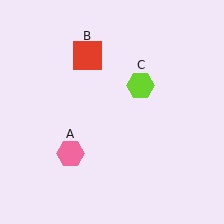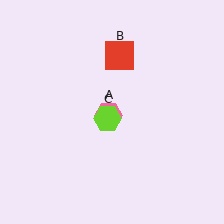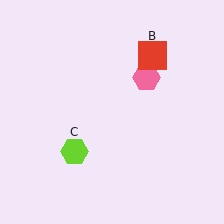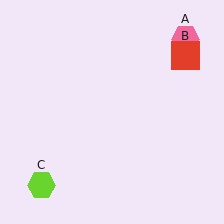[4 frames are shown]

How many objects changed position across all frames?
3 objects changed position: pink hexagon (object A), red square (object B), lime hexagon (object C).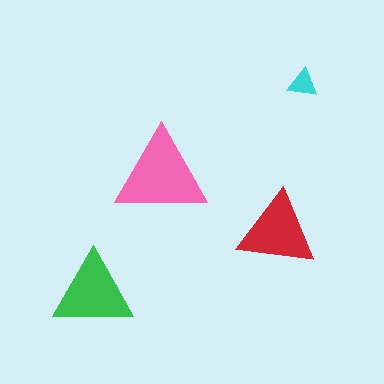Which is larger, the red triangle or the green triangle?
The green one.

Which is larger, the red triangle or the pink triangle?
The pink one.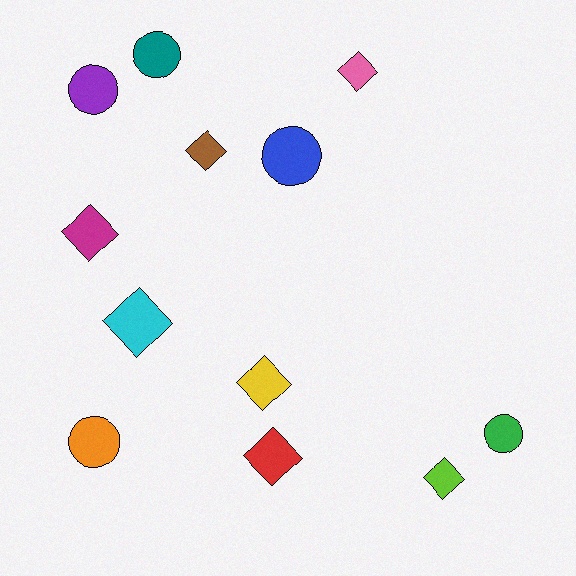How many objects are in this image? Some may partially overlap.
There are 12 objects.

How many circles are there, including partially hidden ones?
There are 5 circles.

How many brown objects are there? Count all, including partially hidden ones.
There is 1 brown object.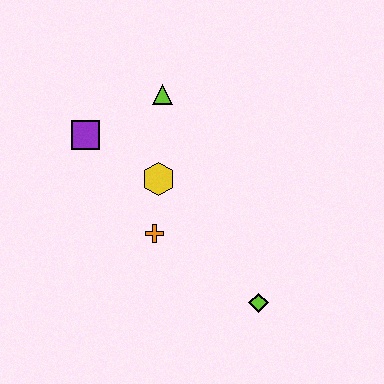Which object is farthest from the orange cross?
The lime triangle is farthest from the orange cross.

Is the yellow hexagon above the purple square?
No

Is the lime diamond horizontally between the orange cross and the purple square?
No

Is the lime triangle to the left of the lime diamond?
Yes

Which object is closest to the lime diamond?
The orange cross is closest to the lime diamond.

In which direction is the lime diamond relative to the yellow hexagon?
The lime diamond is below the yellow hexagon.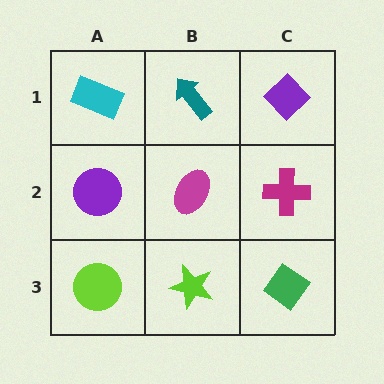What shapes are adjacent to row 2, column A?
A cyan rectangle (row 1, column A), a lime circle (row 3, column A), a magenta ellipse (row 2, column B).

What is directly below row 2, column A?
A lime circle.